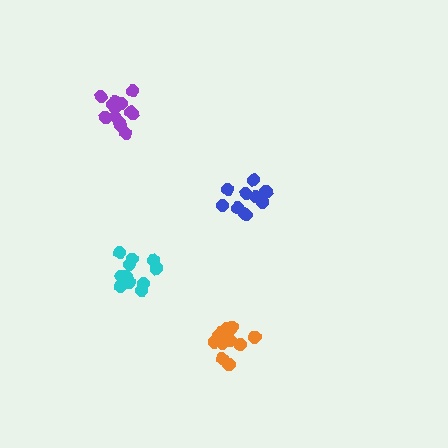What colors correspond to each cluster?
The clusters are colored: cyan, blue, purple, orange.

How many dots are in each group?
Group 1: 12 dots, Group 2: 10 dots, Group 3: 13 dots, Group 4: 12 dots (47 total).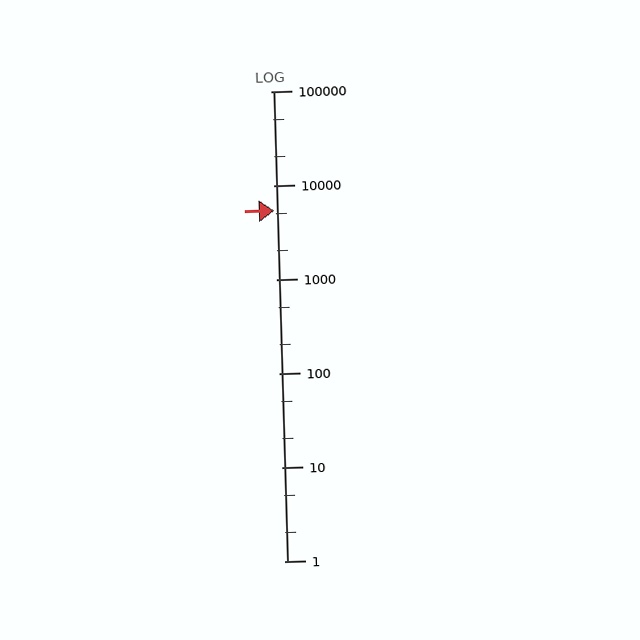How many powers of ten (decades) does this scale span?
The scale spans 5 decades, from 1 to 100000.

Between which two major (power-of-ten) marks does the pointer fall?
The pointer is between 1000 and 10000.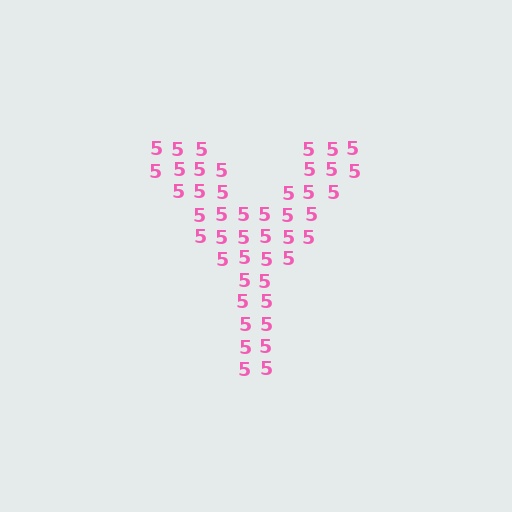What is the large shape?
The large shape is the letter Y.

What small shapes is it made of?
It is made of small digit 5's.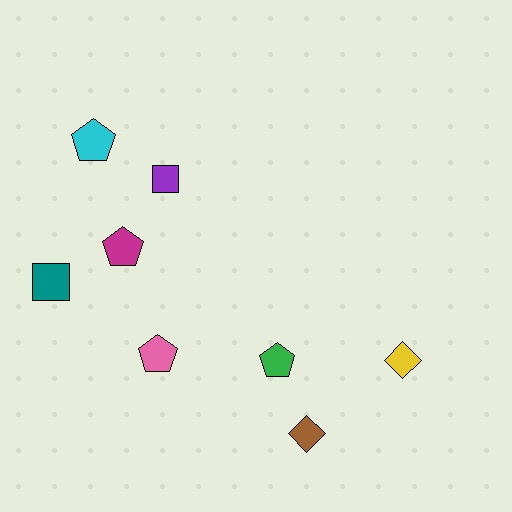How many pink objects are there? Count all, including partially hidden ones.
There is 1 pink object.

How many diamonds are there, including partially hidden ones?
There are 2 diamonds.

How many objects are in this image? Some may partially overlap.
There are 8 objects.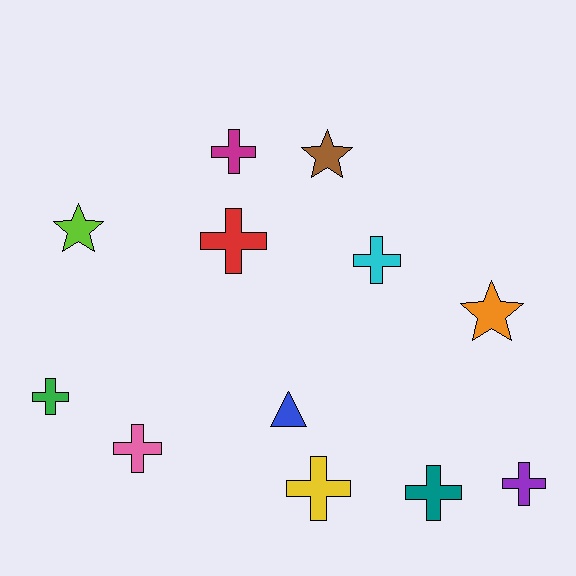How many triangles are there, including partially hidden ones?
There is 1 triangle.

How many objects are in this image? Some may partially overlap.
There are 12 objects.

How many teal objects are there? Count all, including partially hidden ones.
There is 1 teal object.